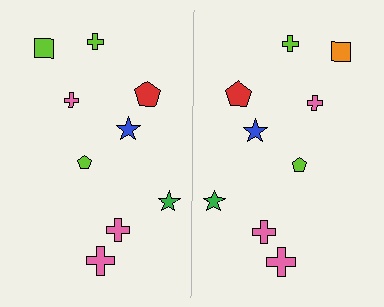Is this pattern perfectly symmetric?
No, the pattern is not perfectly symmetric. The orange square on the right side breaks the symmetry — its mirror counterpart is lime.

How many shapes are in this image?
There are 18 shapes in this image.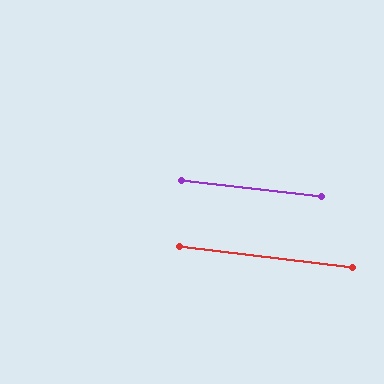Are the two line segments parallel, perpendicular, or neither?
Parallel — their directions differ by only 0.3°.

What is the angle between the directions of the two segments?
Approximately 0 degrees.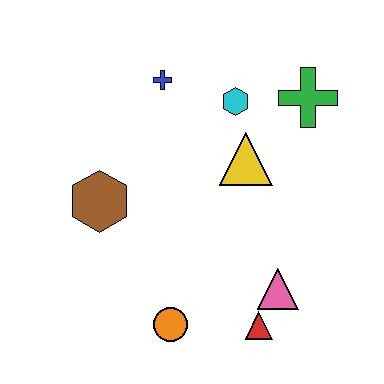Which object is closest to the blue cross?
The cyan hexagon is closest to the blue cross.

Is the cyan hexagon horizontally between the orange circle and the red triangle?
Yes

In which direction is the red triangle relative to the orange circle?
The red triangle is to the right of the orange circle.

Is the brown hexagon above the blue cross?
No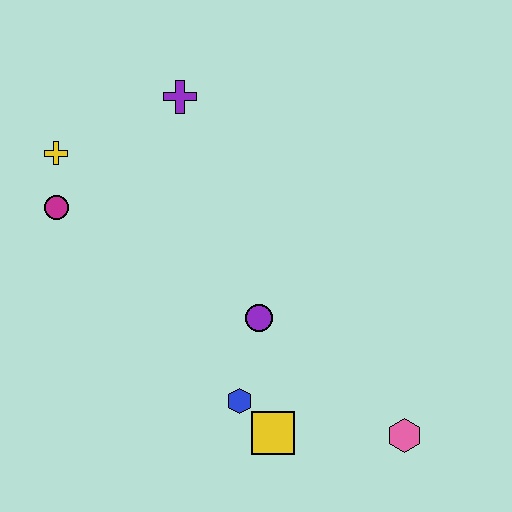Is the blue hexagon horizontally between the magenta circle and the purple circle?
Yes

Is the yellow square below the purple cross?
Yes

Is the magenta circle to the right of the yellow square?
No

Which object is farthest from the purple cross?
The pink hexagon is farthest from the purple cross.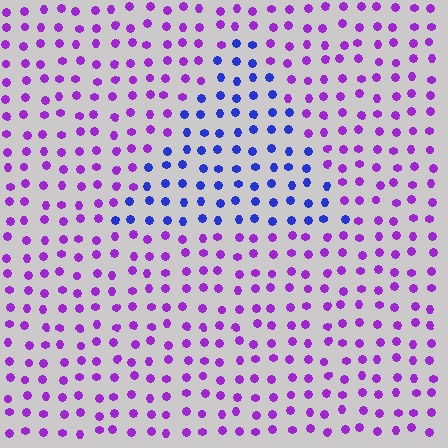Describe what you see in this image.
The image is filled with small purple elements in a uniform arrangement. A triangle-shaped region is visible where the elements are tinted to a slightly different hue, forming a subtle color boundary.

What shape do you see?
I see a triangle.